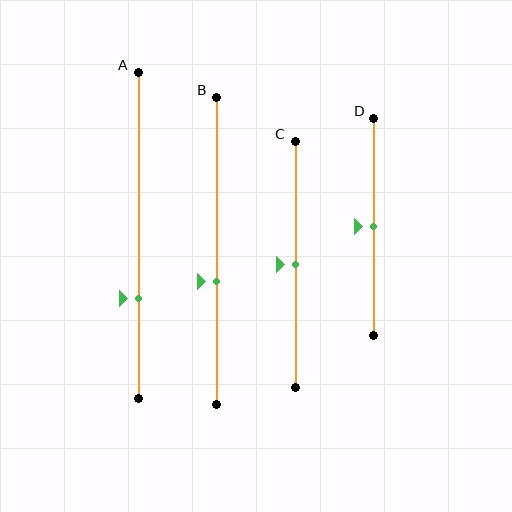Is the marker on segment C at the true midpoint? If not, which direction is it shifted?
Yes, the marker on segment C is at the true midpoint.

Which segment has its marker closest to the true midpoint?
Segment C has its marker closest to the true midpoint.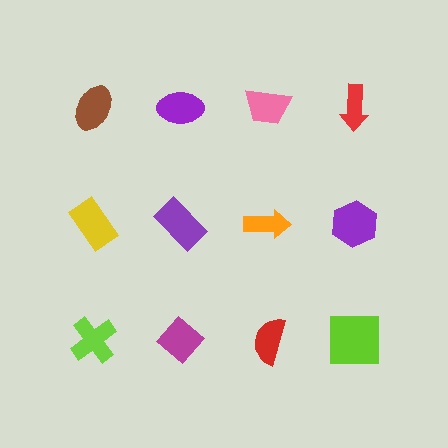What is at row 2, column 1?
A yellow rectangle.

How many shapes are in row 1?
4 shapes.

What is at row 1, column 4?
A red arrow.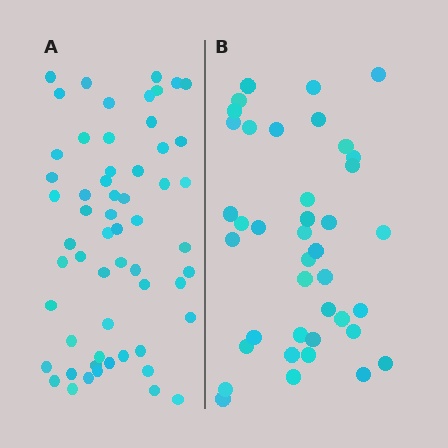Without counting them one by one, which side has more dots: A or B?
Region A (the left region) has more dots.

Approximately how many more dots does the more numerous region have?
Region A has approximately 20 more dots than region B.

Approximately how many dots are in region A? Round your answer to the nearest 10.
About 60 dots. (The exact count is 58, which rounds to 60.)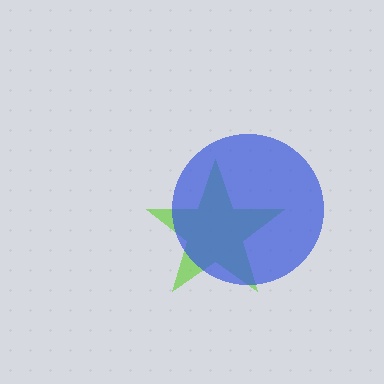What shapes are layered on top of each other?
The layered shapes are: a lime star, a blue circle.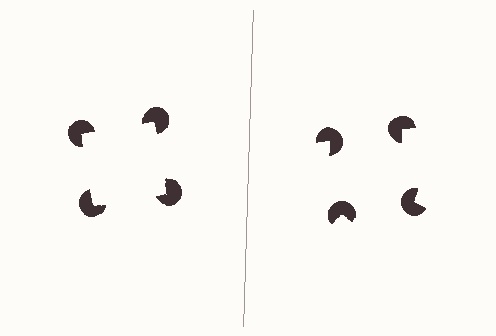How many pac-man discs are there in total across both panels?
8 — 4 on each side.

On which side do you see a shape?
An illusory square appears on the left side. On the right side the wedge cuts are rotated, so no coherent shape forms.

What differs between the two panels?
The pac-man discs are positioned identically on both sides; only the wedge orientations differ. On the left they align to a square; on the right they are misaligned.